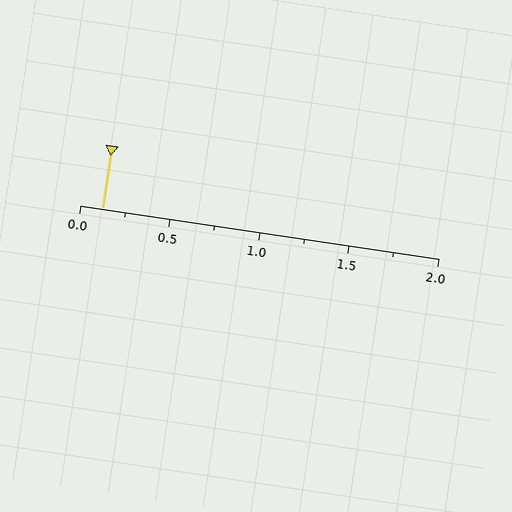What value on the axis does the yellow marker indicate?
The marker indicates approximately 0.12.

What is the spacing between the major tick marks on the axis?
The major ticks are spaced 0.5 apart.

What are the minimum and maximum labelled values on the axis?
The axis runs from 0.0 to 2.0.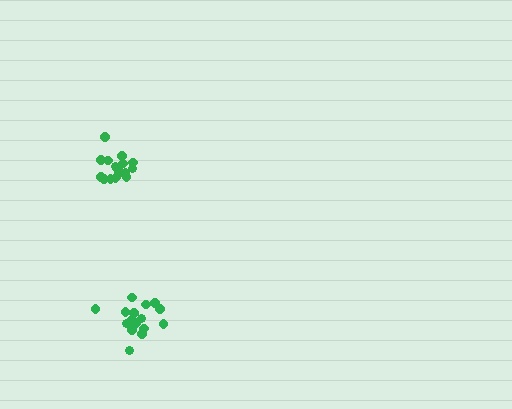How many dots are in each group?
Group 1: 18 dots, Group 2: 16 dots (34 total).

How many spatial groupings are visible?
There are 2 spatial groupings.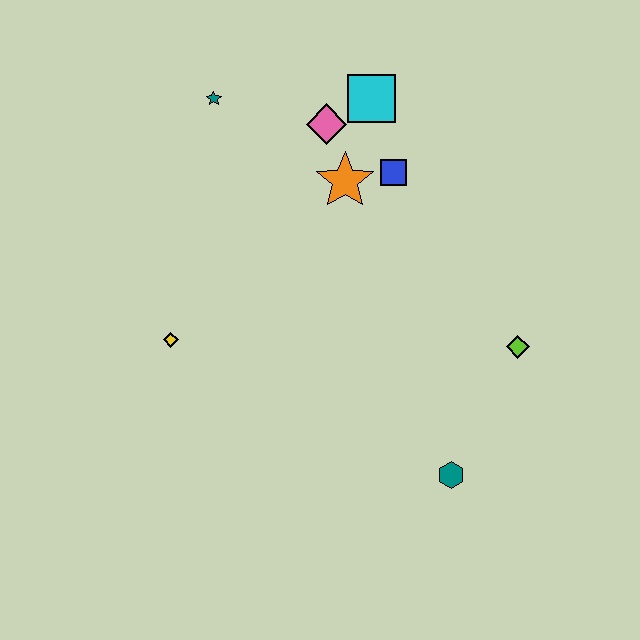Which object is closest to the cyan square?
The pink diamond is closest to the cyan square.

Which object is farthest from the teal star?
The teal hexagon is farthest from the teal star.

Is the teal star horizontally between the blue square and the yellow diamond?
Yes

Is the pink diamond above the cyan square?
No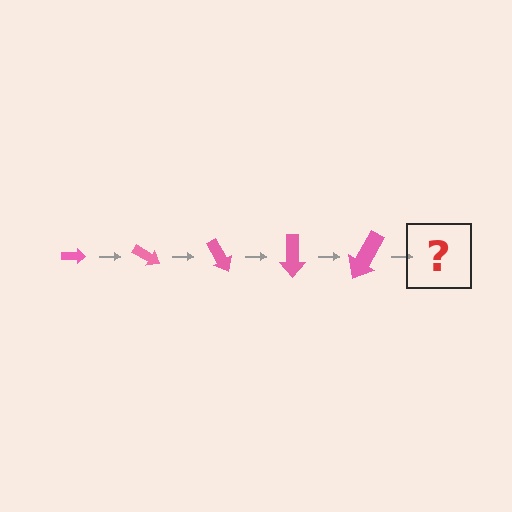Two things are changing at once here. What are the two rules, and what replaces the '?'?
The two rules are that the arrow grows larger each step and it rotates 30 degrees each step. The '?' should be an arrow, larger than the previous one and rotated 150 degrees from the start.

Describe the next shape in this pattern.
It should be an arrow, larger than the previous one and rotated 150 degrees from the start.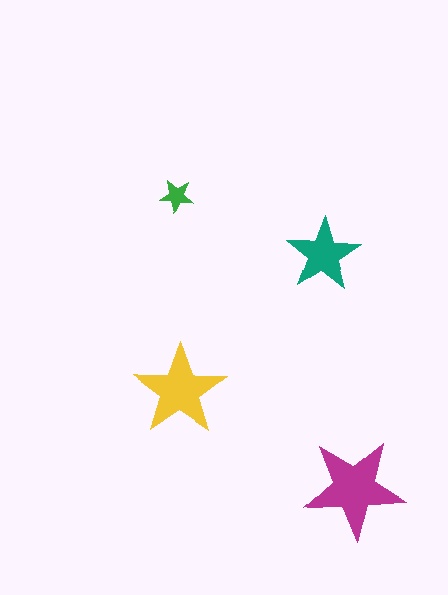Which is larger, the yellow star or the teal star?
The yellow one.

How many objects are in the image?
There are 4 objects in the image.